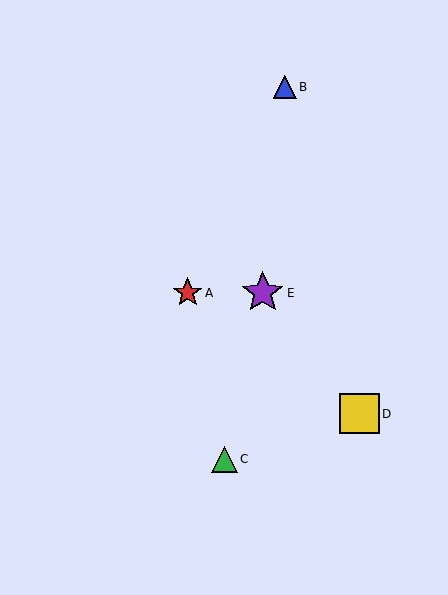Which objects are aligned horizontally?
Objects A, E are aligned horizontally.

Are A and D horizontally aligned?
No, A is at y≈293 and D is at y≈414.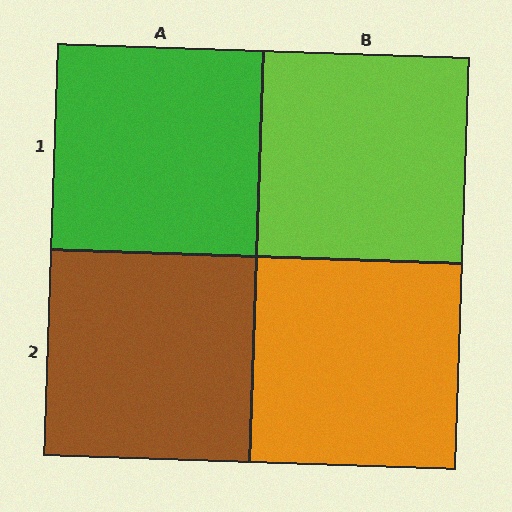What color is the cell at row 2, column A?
Brown.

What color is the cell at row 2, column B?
Orange.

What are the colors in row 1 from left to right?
Green, lime.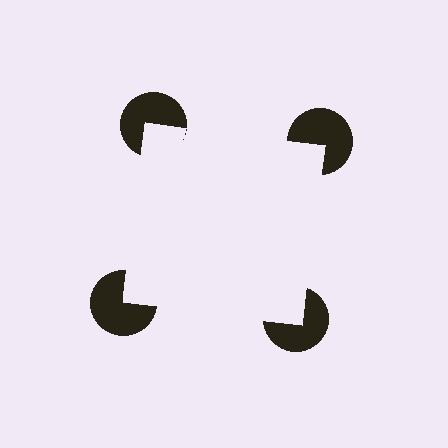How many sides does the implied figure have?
4 sides.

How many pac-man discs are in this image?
There are 4 — one at each vertex of the illusory square.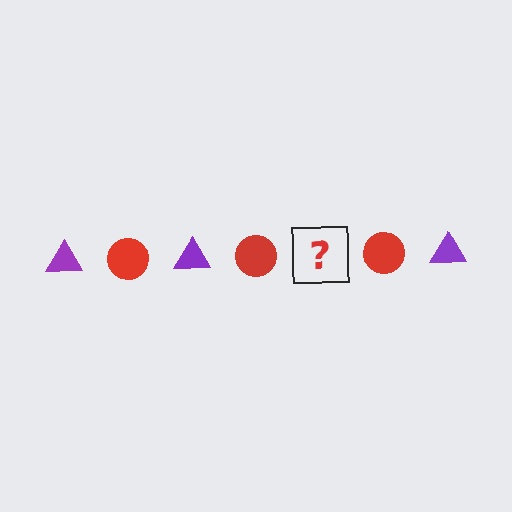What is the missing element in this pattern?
The missing element is a purple triangle.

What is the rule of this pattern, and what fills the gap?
The rule is that the pattern alternates between purple triangle and red circle. The gap should be filled with a purple triangle.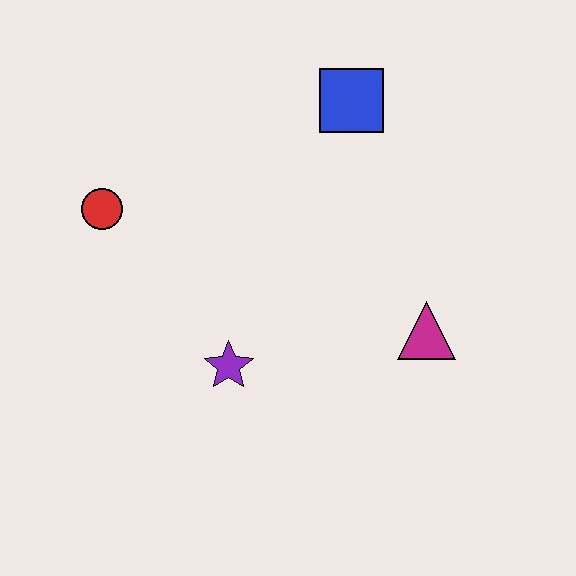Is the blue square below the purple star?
No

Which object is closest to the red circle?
The purple star is closest to the red circle.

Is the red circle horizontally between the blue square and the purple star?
No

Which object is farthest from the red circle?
The magenta triangle is farthest from the red circle.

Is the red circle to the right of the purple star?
No